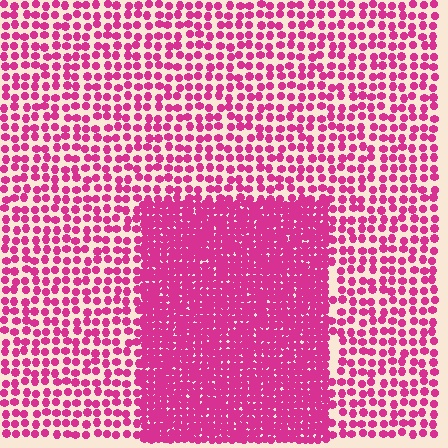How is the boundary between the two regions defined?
The boundary is defined by a change in element density (approximately 2.3x ratio). All elements are the same color, size, and shape.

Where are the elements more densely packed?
The elements are more densely packed inside the rectangle boundary.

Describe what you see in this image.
The image contains small magenta elements arranged at two different densities. A rectangle-shaped region is visible where the elements are more densely packed than the surrounding area.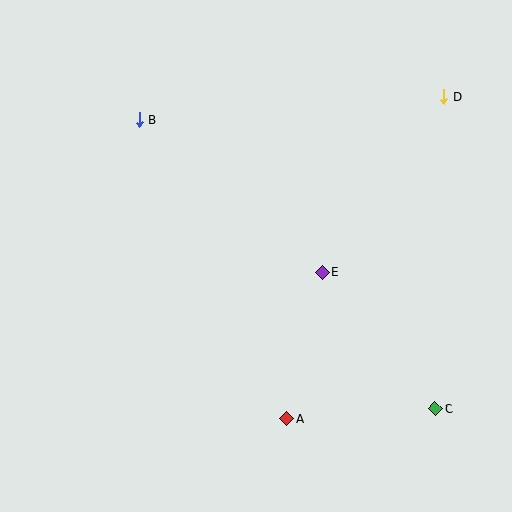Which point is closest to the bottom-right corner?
Point C is closest to the bottom-right corner.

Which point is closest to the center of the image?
Point E at (322, 272) is closest to the center.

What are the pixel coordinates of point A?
Point A is at (286, 418).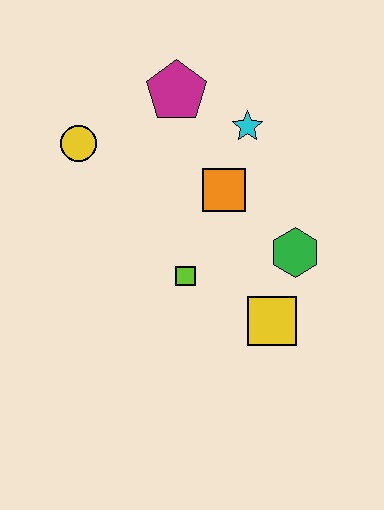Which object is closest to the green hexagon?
The yellow square is closest to the green hexagon.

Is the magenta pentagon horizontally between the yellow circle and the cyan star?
Yes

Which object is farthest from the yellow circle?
The yellow square is farthest from the yellow circle.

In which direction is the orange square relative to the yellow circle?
The orange square is to the right of the yellow circle.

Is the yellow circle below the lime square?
No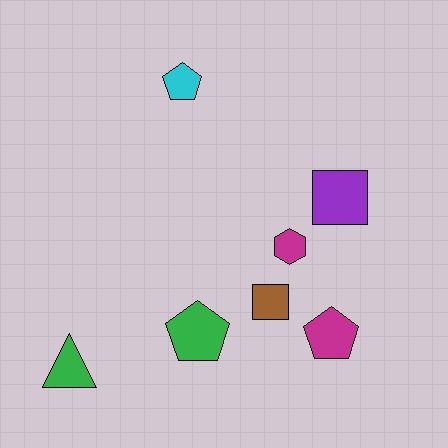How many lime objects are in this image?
There are no lime objects.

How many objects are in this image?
There are 7 objects.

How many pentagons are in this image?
There are 3 pentagons.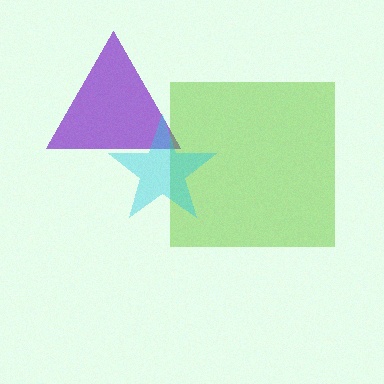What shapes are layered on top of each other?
The layered shapes are: a purple triangle, a lime square, a cyan star.